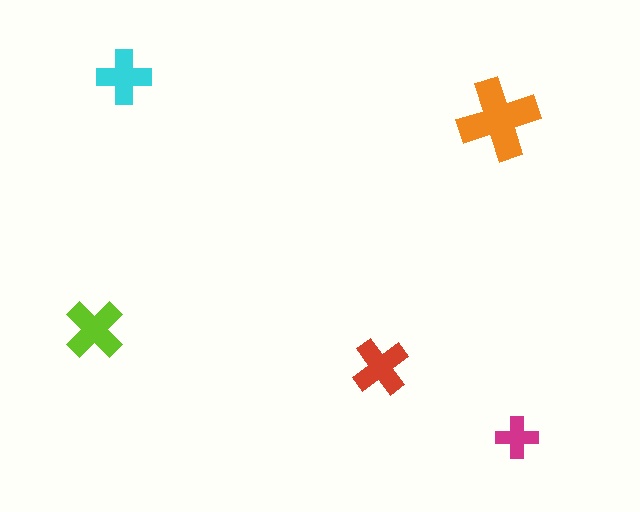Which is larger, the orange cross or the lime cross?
The orange one.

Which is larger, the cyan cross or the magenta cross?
The cyan one.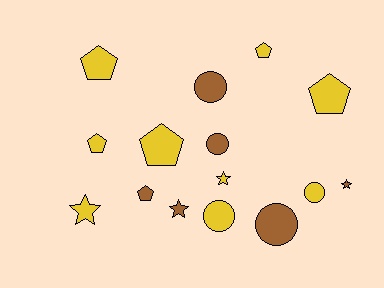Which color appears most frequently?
Yellow, with 9 objects.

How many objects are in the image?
There are 15 objects.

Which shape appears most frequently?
Pentagon, with 6 objects.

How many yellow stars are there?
There are 2 yellow stars.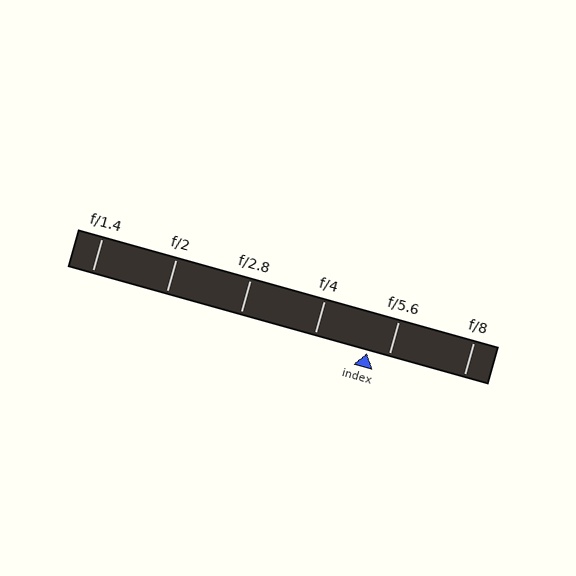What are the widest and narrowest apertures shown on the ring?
The widest aperture shown is f/1.4 and the narrowest is f/8.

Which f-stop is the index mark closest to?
The index mark is closest to f/5.6.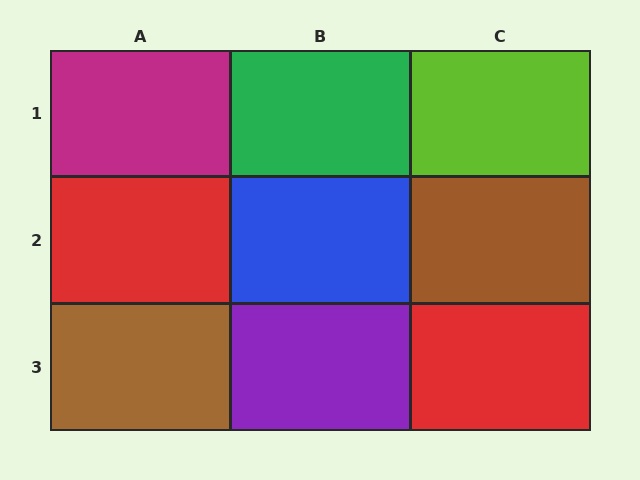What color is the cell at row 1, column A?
Magenta.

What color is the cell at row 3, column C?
Red.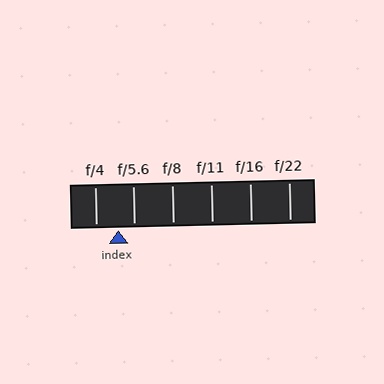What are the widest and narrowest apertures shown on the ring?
The widest aperture shown is f/4 and the narrowest is f/22.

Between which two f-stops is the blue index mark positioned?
The index mark is between f/4 and f/5.6.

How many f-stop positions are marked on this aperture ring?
There are 6 f-stop positions marked.